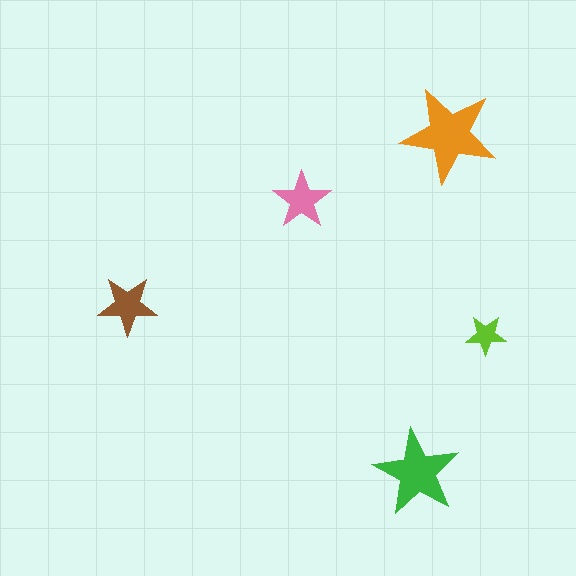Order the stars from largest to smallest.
the orange one, the green one, the brown one, the pink one, the lime one.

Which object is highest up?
The orange star is topmost.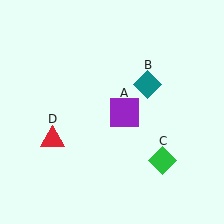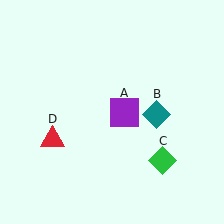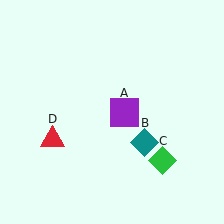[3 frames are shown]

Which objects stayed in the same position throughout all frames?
Purple square (object A) and green diamond (object C) and red triangle (object D) remained stationary.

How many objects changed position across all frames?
1 object changed position: teal diamond (object B).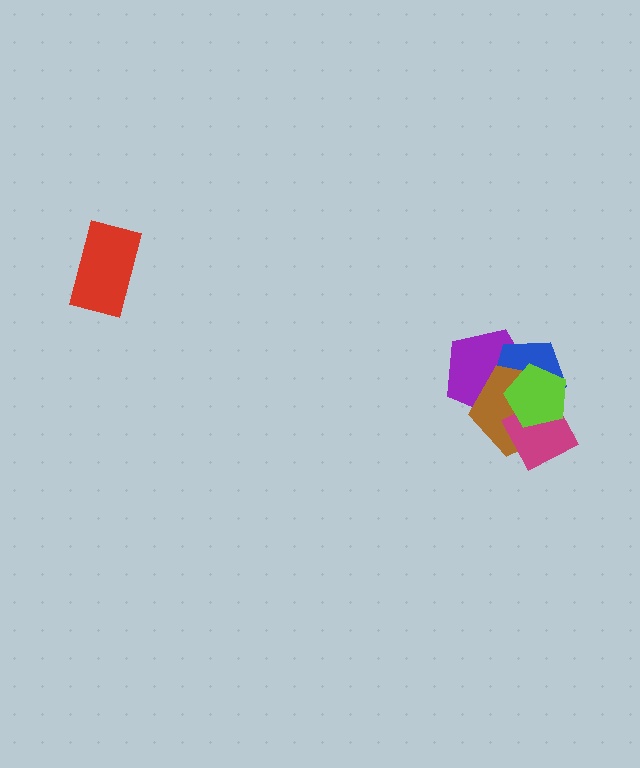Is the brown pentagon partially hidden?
Yes, it is partially covered by another shape.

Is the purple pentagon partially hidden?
Yes, it is partially covered by another shape.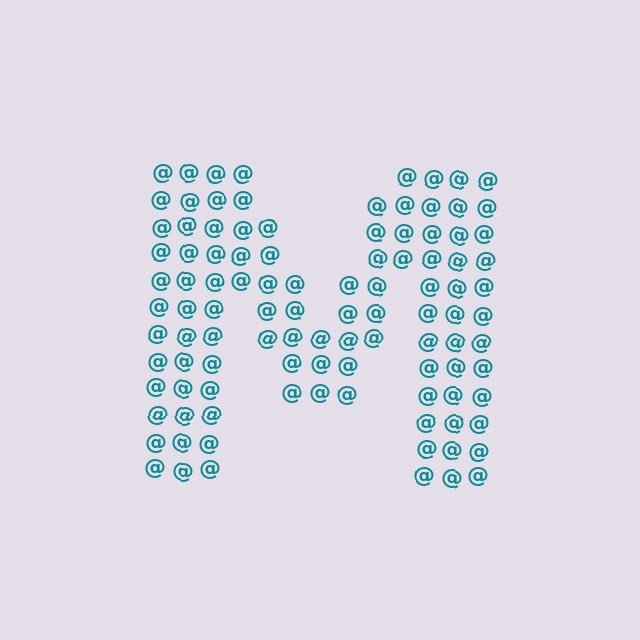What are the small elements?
The small elements are at signs.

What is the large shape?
The large shape is the letter M.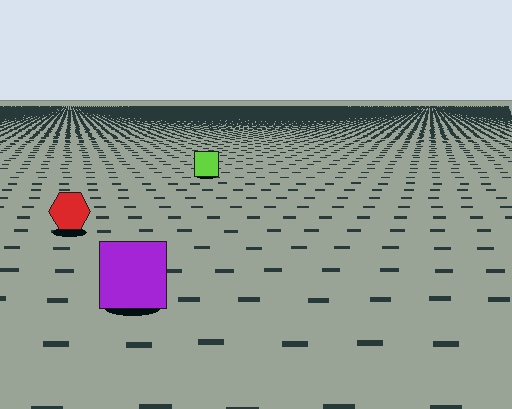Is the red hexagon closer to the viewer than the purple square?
No. The purple square is closer — you can tell from the texture gradient: the ground texture is coarser near it.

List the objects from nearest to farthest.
From nearest to farthest: the purple square, the red hexagon, the lime square.